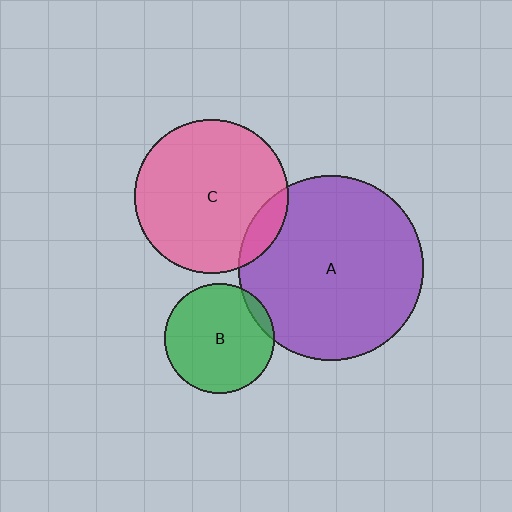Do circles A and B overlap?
Yes.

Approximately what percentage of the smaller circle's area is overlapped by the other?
Approximately 5%.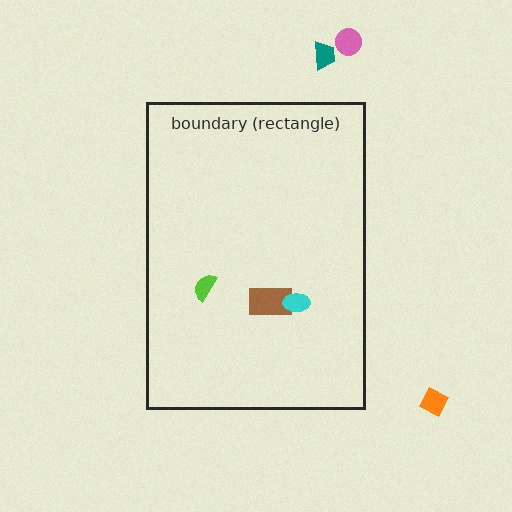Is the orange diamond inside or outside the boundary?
Outside.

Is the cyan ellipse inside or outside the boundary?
Inside.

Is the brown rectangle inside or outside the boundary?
Inside.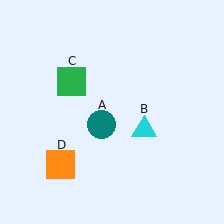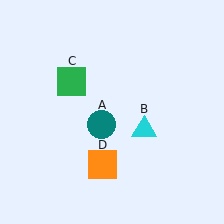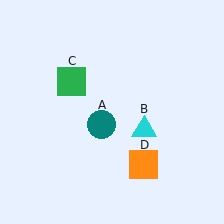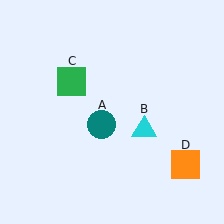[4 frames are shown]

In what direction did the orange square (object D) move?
The orange square (object D) moved right.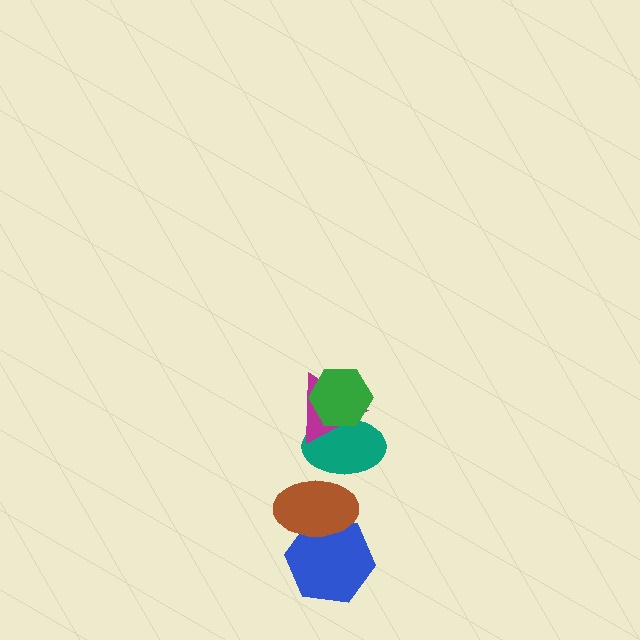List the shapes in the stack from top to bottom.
From top to bottom: the green hexagon, the magenta triangle, the teal ellipse, the brown ellipse, the blue hexagon.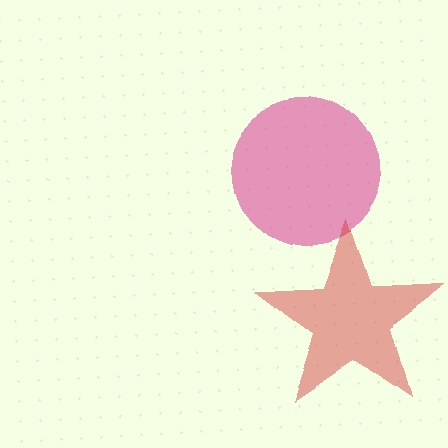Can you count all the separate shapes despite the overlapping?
Yes, there are 2 separate shapes.